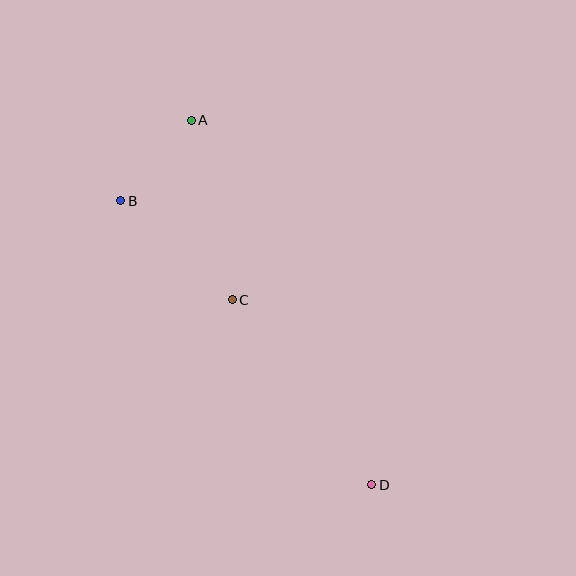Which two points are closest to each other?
Points A and B are closest to each other.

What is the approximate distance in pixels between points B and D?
The distance between B and D is approximately 379 pixels.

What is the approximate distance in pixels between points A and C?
The distance between A and C is approximately 184 pixels.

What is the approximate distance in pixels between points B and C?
The distance between B and C is approximately 149 pixels.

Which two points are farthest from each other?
Points A and D are farthest from each other.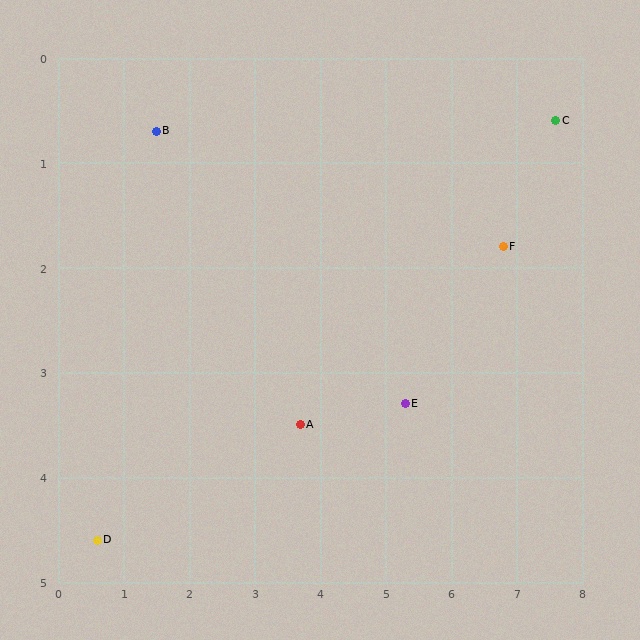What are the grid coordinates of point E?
Point E is at approximately (5.3, 3.3).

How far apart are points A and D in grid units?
Points A and D are about 3.3 grid units apart.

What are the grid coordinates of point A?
Point A is at approximately (3.7, 3.5).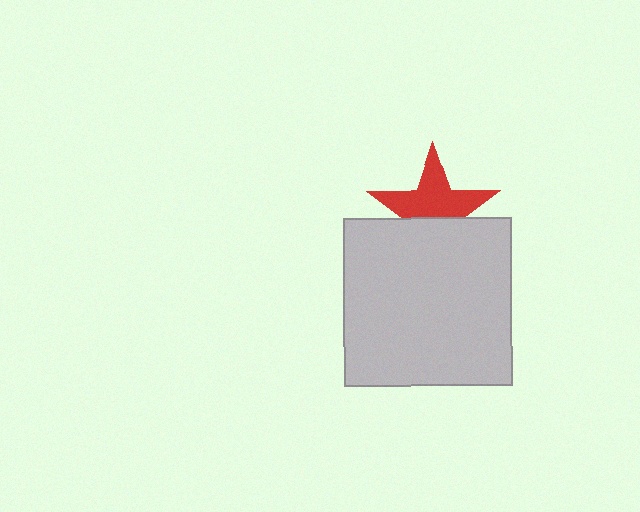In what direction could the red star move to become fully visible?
The red star could move up. That would shift it out from behind the light gray square entirely.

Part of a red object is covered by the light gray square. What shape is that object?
It is a star.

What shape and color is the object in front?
The object in front is a light gray square.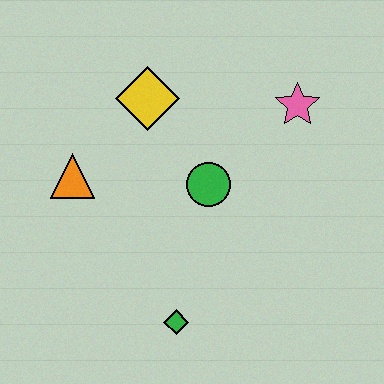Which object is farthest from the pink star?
The green diamond is farthest from the pink star.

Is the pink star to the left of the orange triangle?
No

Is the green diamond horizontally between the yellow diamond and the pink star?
Yes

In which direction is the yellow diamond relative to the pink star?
The yellow diamond is to the left of the pink star.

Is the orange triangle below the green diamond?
No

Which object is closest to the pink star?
The green circle is closest to the pink star.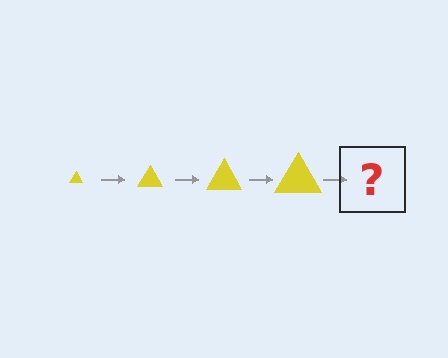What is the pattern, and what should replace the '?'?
The pattern is that the triangle gets progressively larger each step. The '?' should be a yellow triangle, larger than the previous one.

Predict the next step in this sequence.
The next step is a yellow triangle, larger than the previous one.